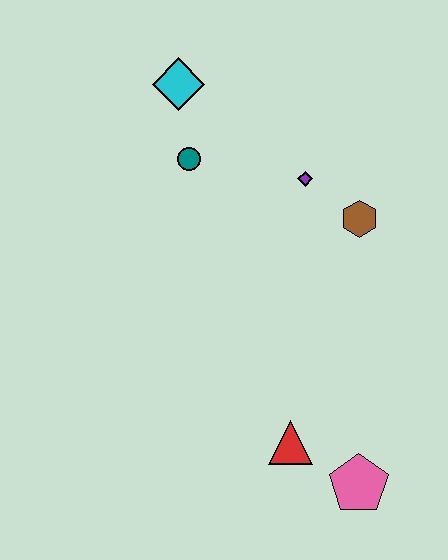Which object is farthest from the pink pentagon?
The cyan diamond is farthest from the pink pentagon.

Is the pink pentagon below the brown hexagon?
Yes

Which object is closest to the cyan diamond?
The teal circle is closest to the cyan diamond.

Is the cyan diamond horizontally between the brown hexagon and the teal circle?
No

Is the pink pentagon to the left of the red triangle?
No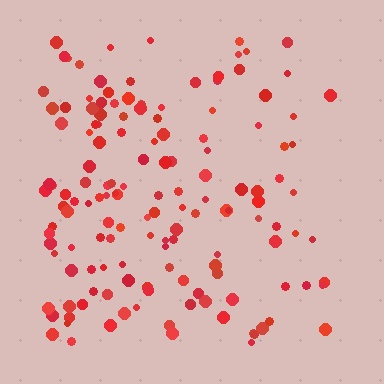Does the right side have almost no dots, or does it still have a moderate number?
Still a moderate number, just noticeably fewer than the left.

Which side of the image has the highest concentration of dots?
The left.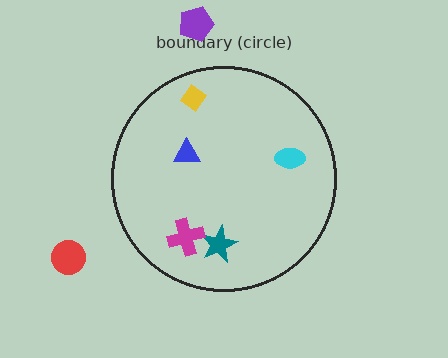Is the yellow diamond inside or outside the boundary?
Inside.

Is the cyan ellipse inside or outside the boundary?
Inside.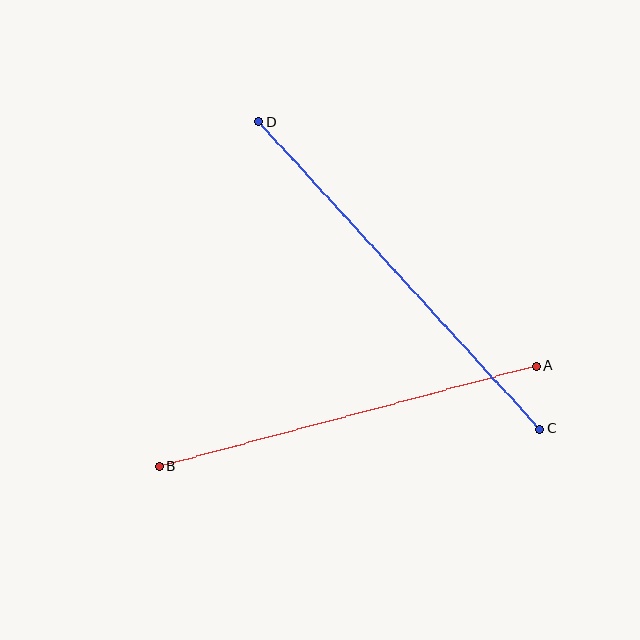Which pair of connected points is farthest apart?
Points C and D are farthest apart.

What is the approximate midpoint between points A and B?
The midpoint is at approximately (348, 416) pixels.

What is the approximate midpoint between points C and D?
The midpoint is at approximately (399, 275) pixels.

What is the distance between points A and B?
The distance is approximately 390 pixels.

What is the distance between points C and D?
The distance is approximately 416 pixels.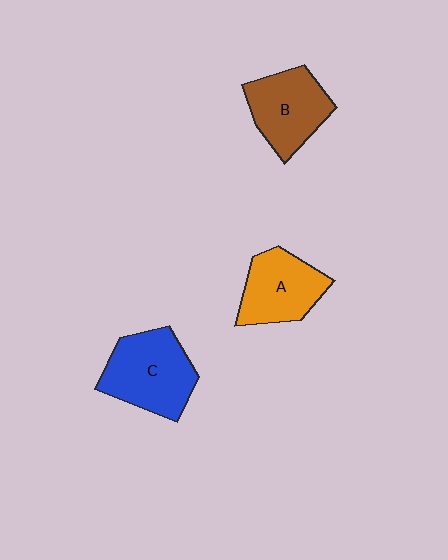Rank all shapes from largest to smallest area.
From largest to smallest: C (blue), B (brown), A (orange).